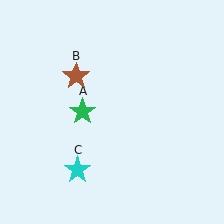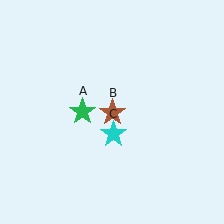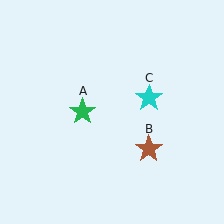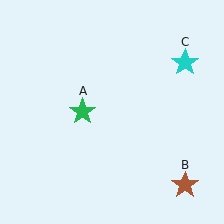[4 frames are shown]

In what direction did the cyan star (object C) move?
The cyan star (object C) moved up and to the right.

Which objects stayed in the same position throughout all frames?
Green star (object A) remained stationary.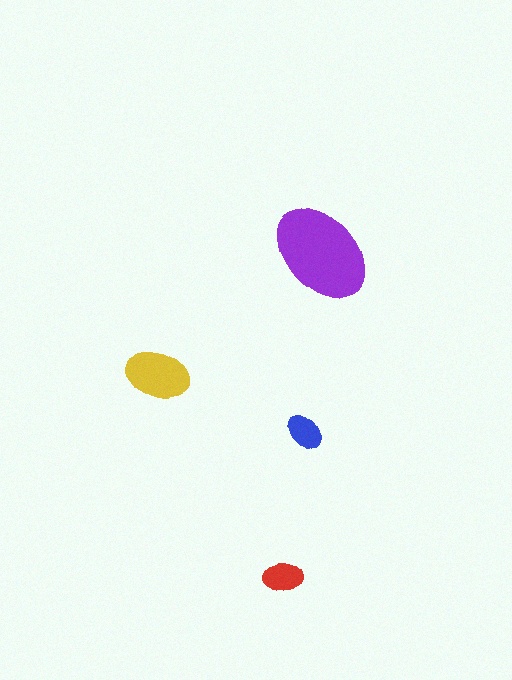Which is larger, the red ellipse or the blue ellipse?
The red one.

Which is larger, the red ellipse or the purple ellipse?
The purple one.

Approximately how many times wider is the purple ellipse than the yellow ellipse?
About 1.5 times wider.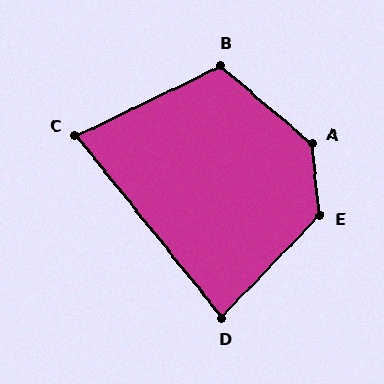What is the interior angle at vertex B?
Approximately 114 degrees (obtuse).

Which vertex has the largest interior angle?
A, at approximately 136 degrees.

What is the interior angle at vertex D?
Approximately 82 degrees (acute).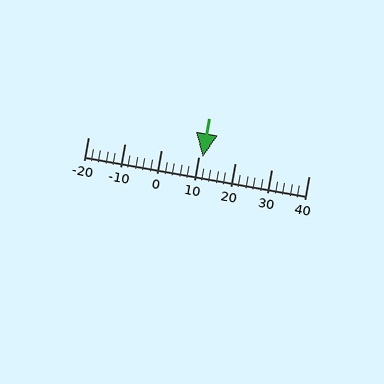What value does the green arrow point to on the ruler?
The green arrow points to approximately 11.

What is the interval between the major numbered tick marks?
The major tick marks are spaced 10 units apart.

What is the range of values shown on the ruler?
The ruler shows values from -20 to 40.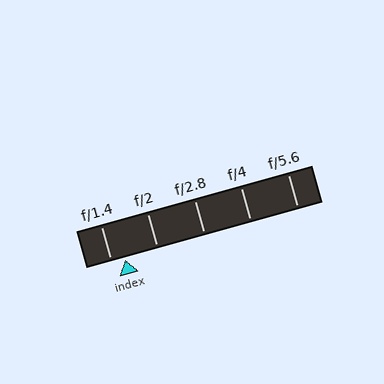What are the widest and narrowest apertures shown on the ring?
The widest aperture shown is f/1.4 and the narrowest is f/5.6.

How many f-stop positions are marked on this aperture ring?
There are 5 f-stop positions marked.